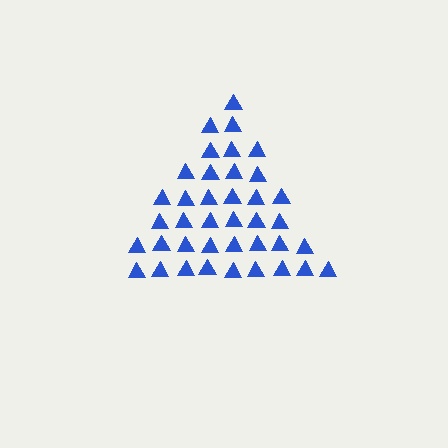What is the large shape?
The large shape is a triangle.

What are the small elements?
The small elements are triangles.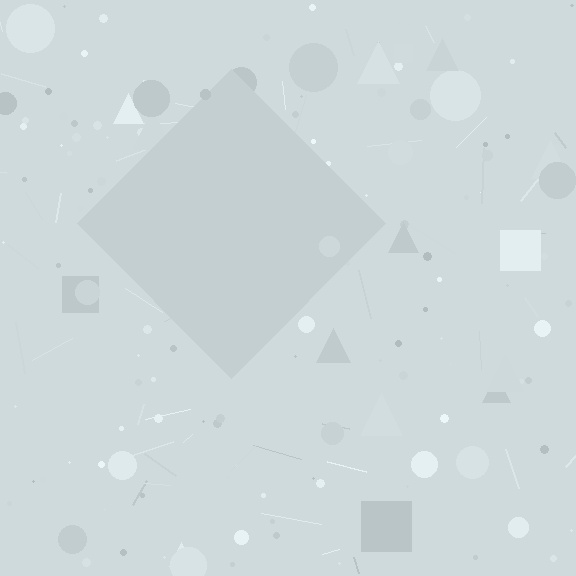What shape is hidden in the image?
A diamond is hidden in the image.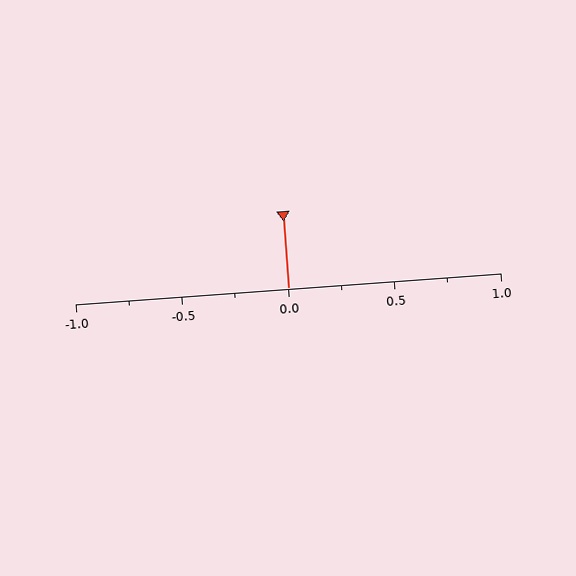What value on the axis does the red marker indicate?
The marker indicates approximately 0.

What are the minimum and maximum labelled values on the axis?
The axis runs from -1.0 to 1.0.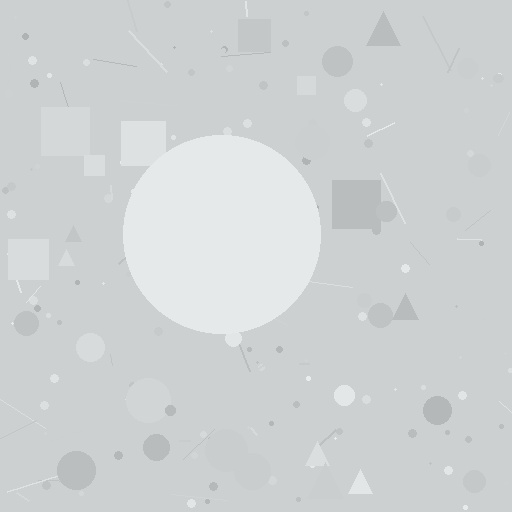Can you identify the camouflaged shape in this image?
The camouflaged shape is a circle.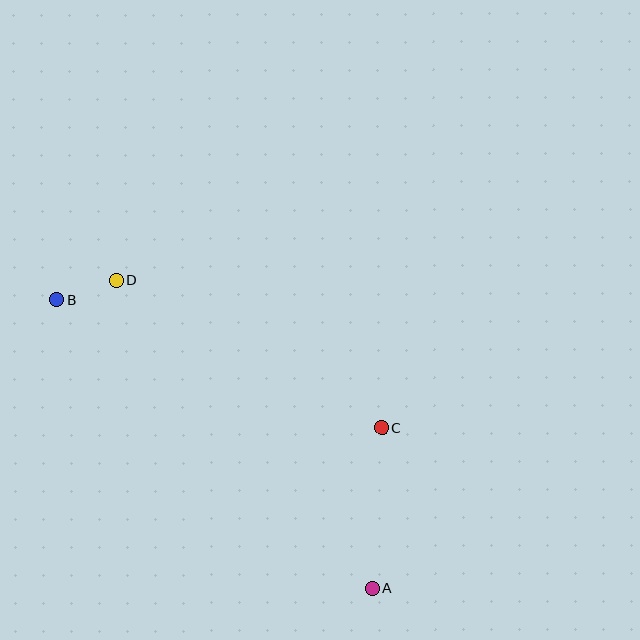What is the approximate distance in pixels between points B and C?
The distance between B and C is approximately 349 pixels.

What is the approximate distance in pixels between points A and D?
The distance between A and D is approximately 400 pixels.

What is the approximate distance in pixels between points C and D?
The distance between C and D is approximately 304 pixels.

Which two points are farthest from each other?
Points A and B are farthest from each other.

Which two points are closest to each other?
Points B and D are closest to each other.